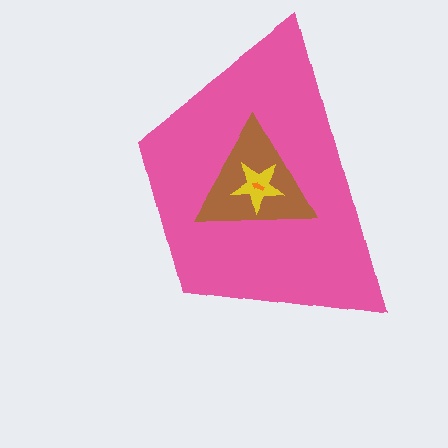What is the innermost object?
The orange arrow.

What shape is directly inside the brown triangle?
The yellow star.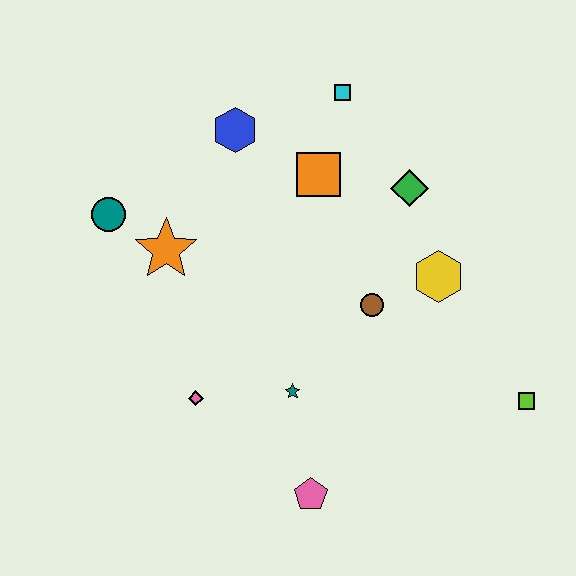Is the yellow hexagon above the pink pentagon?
Yes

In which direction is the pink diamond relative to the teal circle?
The pink diamond is below the teal circle.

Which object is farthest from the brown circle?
The teal circle is farthest from the brown circle.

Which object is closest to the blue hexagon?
The orange square is closest to the blue hexagon.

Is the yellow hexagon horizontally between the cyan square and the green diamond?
No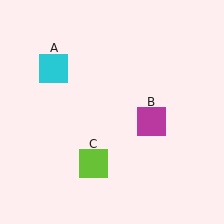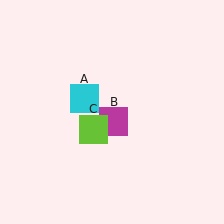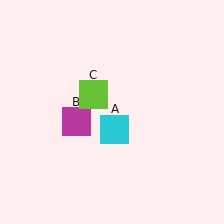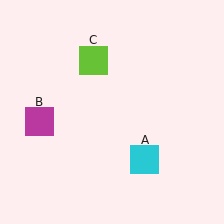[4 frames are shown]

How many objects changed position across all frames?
3 objects changed position: cyan square (object A), magenta square (object B), lime square (object C).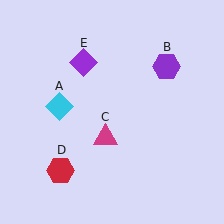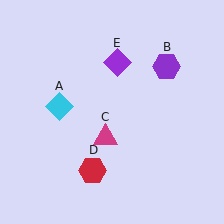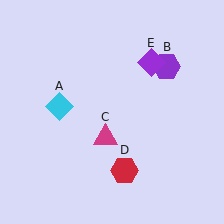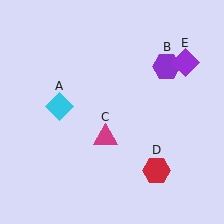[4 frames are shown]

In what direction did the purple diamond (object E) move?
The purple diamond (object E) moved right.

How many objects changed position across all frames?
2 objects changed position: red hexagon (object D), purple diamond (object E).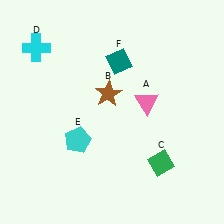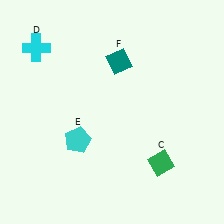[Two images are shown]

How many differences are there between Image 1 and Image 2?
There are 2 differences between the two images.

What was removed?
The pink triangle (A), the brown star (B) were removed in Image 2.